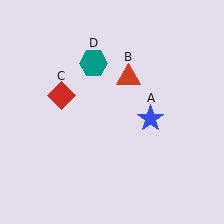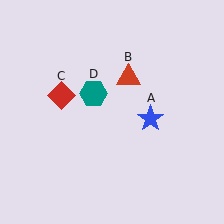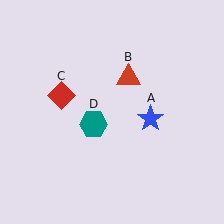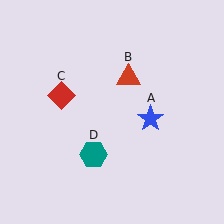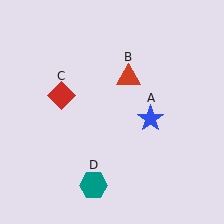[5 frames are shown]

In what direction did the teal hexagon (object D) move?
The teal hexagon (object D) moved down.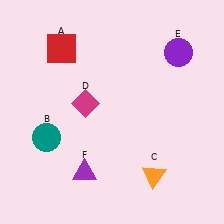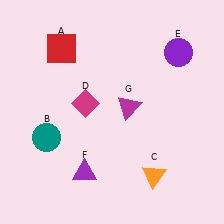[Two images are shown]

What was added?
A magenta triangle (G) was added in Image 2.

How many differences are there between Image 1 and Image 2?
There is 1 difference between the two images.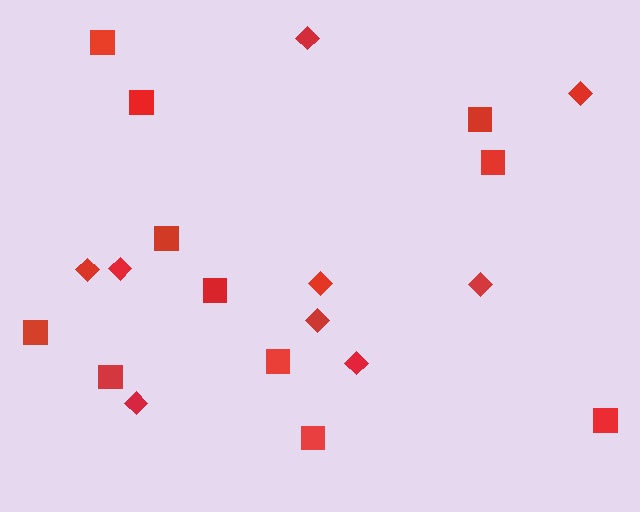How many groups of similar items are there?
There are 2 groups: one group of diamonds (9) and one group of squares (11).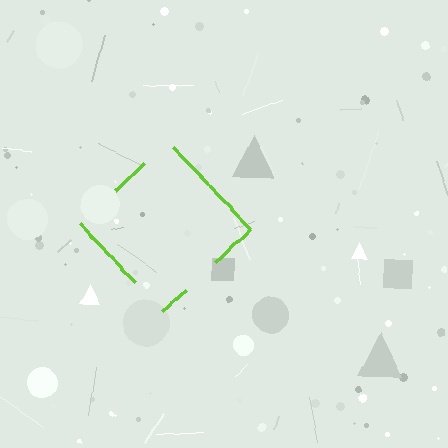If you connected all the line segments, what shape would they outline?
They would outline a diamond.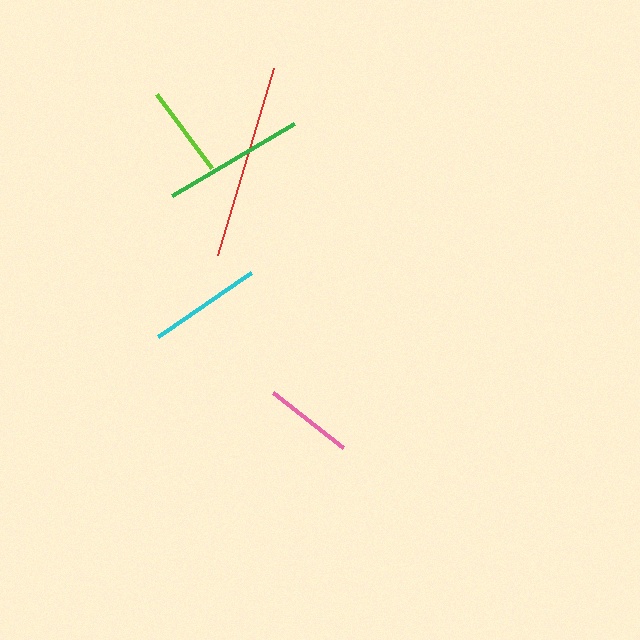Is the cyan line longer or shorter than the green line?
The green line is longer than the cyan line.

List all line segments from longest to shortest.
From longest to shortest: red, green, cyan, lime, pink.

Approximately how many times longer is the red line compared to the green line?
The red line is approximately 1.4 times the length of the green line.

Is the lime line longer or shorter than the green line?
The green line is longer than the lime line.